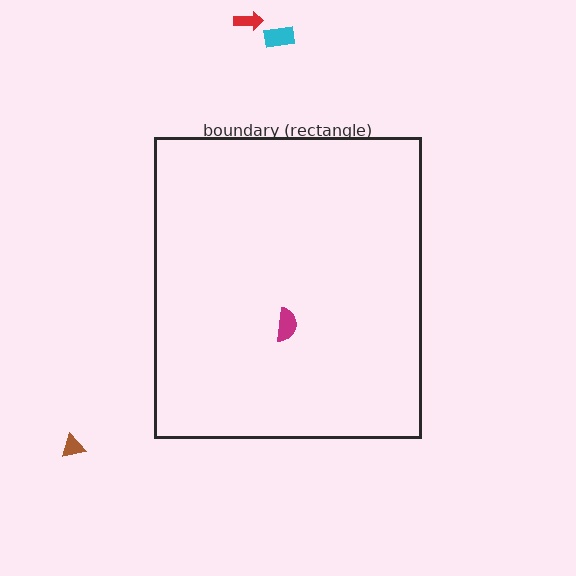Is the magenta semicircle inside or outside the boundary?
Inside.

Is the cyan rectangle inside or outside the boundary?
Outside.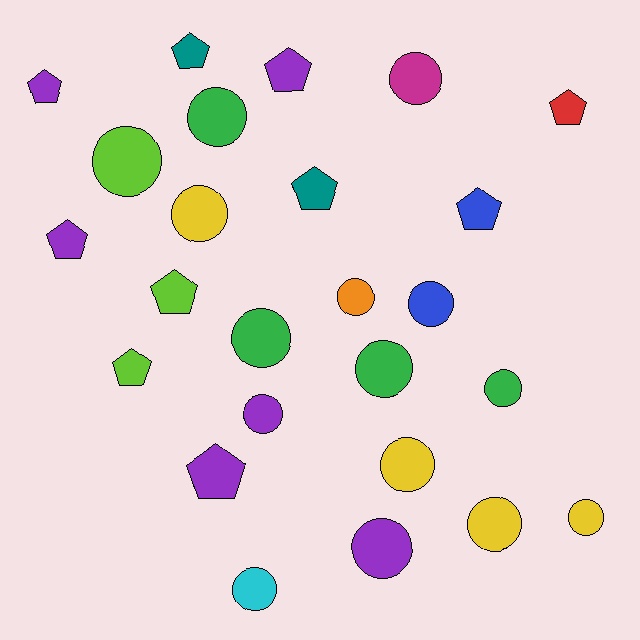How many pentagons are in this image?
There are 10 pentagons.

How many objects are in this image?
There are 25 objects.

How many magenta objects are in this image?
There is 1 magenta object.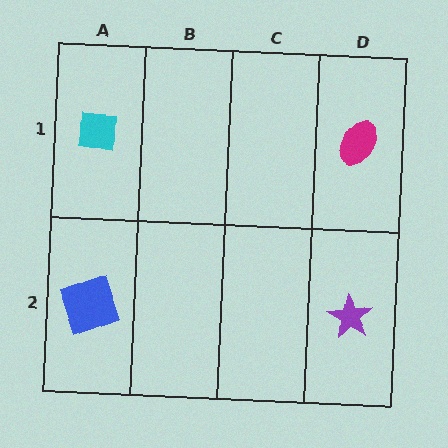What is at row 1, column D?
A magenta ellipse.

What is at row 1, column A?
A cyan square.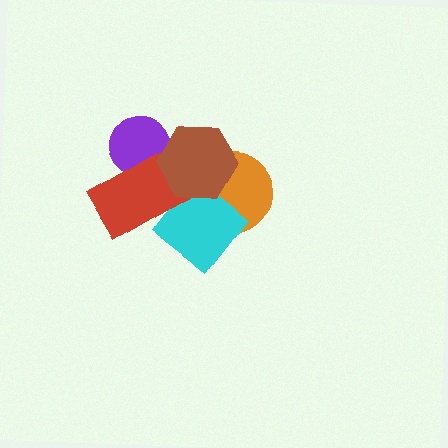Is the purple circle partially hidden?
Yes, it is partially covered by another shape.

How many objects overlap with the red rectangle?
3 objects overlap with the red rectangle.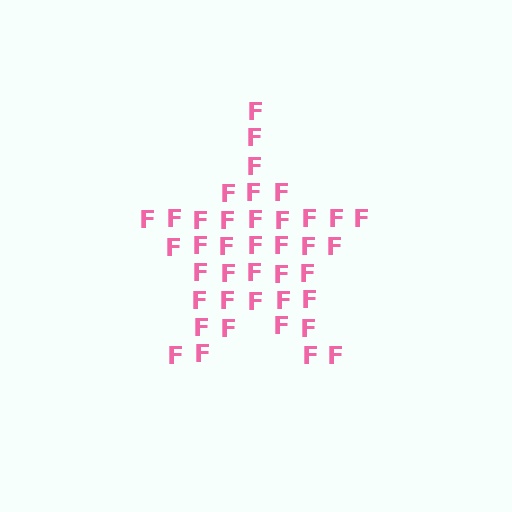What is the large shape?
The large shape is a star.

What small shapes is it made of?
It is made of small letter F's.